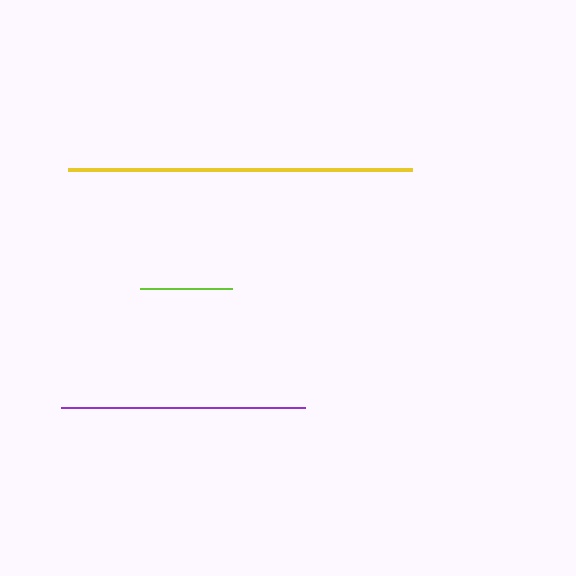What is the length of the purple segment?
The purple segment is approximately 244 pixels long.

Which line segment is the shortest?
The lime line is the shortest at approximately 91 pixels.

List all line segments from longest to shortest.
From longest to shortest: yellow, purple, lime.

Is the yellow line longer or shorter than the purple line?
The yellow line is longer than the purple line.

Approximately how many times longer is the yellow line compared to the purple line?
The yellow line is approximately 1.4 times the length of the purple line.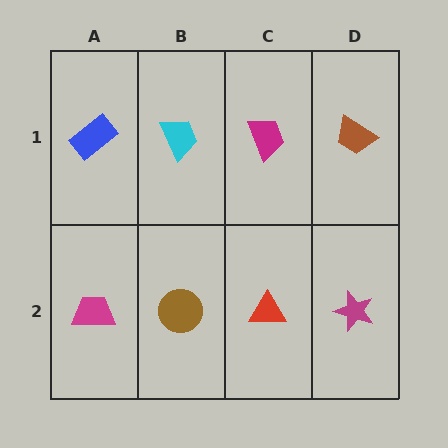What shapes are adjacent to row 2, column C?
A magenta trapezoid (row 1, column C), a brown circle (row 2, column B), a magenta star (row 2, column D).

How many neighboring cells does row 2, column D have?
2.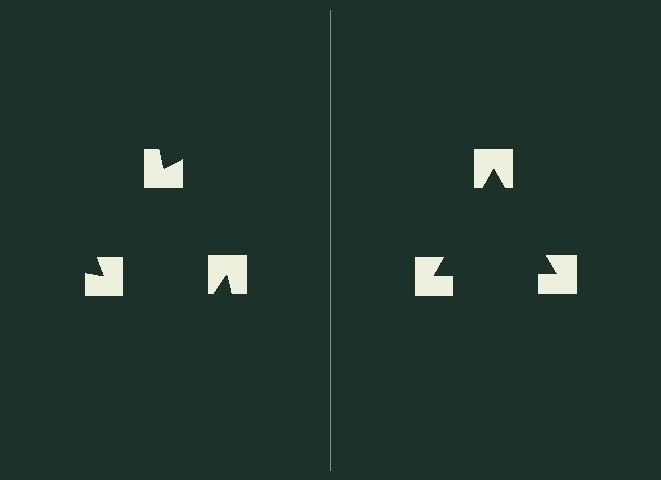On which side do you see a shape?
An illusory triangle appears on the right side. On the left side the wedge cuts are rotated, so no coherent shape forms.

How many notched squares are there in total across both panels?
6 — 3 on each side.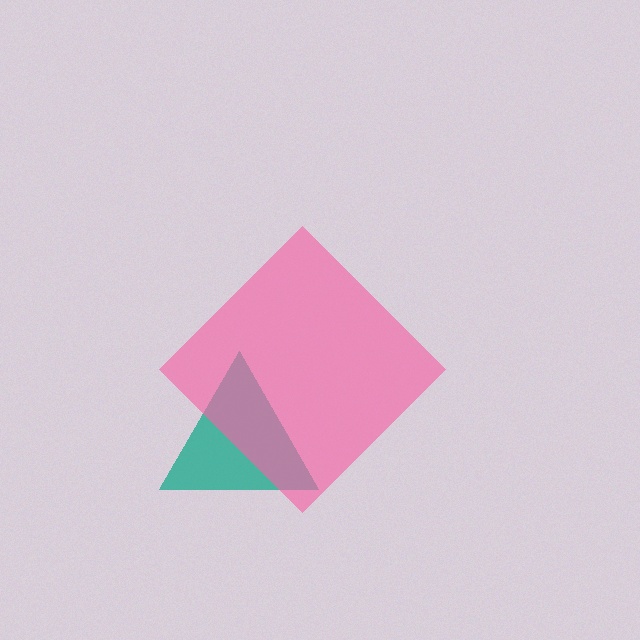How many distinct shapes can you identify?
There are 2 distinct shapes: a teal triangle, a pink diamond.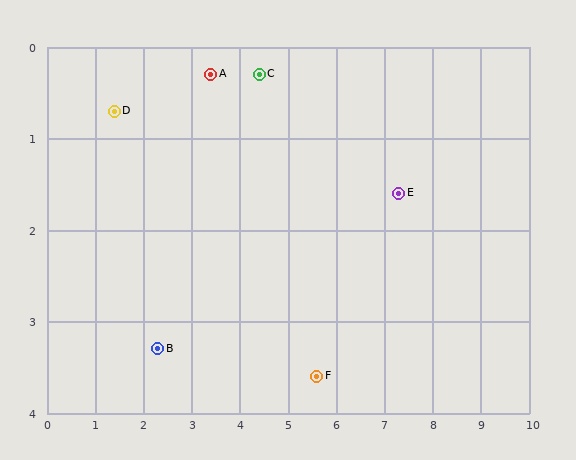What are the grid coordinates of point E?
Point E is at approximately (7.3, 1.6).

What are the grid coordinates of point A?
Point A is at approximately (3.4, 0.3).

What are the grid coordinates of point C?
Point C is at approximately (4.4, 0.3).